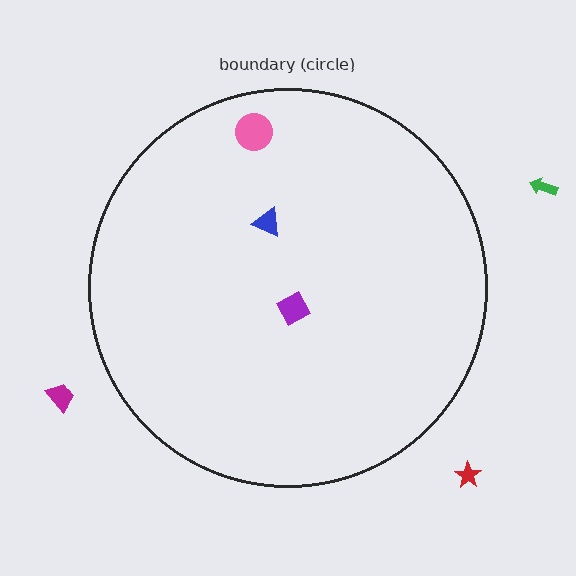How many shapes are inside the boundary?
3 inside, 3 outside.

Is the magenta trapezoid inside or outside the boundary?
Outside.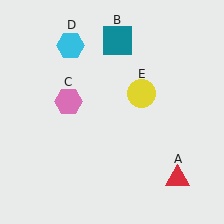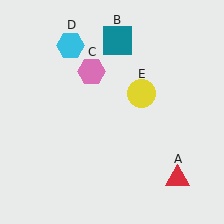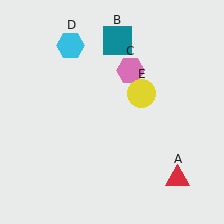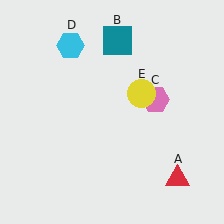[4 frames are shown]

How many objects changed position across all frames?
1 object changed position: pink hexagon (object C).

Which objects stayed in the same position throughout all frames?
Red triangle (object A) and teal square (object B) and cyan hexagon (object D) and yellow circle (object E) remained stationary.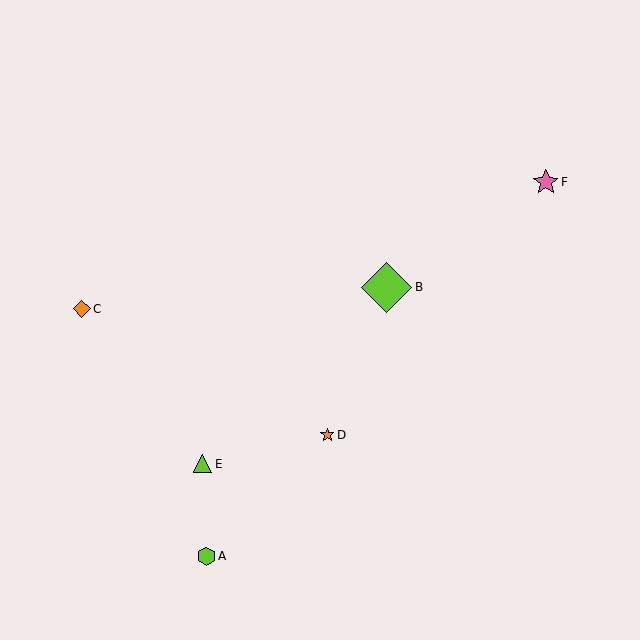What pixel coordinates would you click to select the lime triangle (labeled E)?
Click at (203, 464) to select the lime triangle E.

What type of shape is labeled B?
Shape B is a lime diamond.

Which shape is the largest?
The lime diamond (labeled B) is the largest.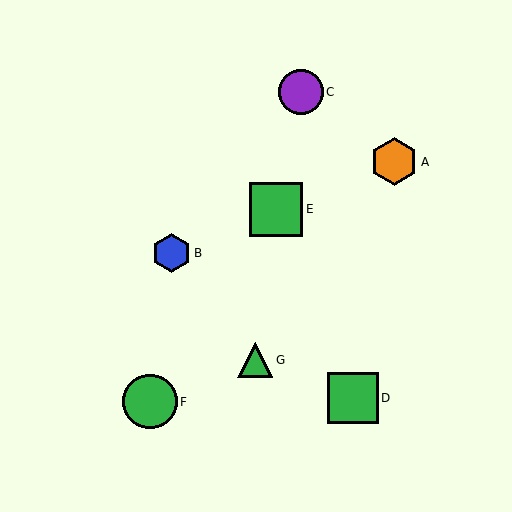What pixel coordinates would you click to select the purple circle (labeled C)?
Click at (301, 92) to select the purple circle C.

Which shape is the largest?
The green circle (labeled F) is the largest.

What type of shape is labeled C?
Shape C is a purple circle.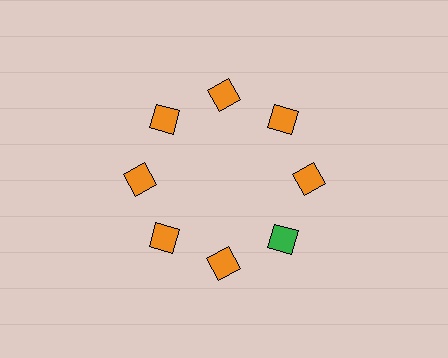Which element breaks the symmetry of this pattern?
The green diamond at roughly the 4 o'clock position breaks the symmetry. All other shapes are orange diamonds.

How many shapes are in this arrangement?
There are 8 shapes arranged in a ring pattern.